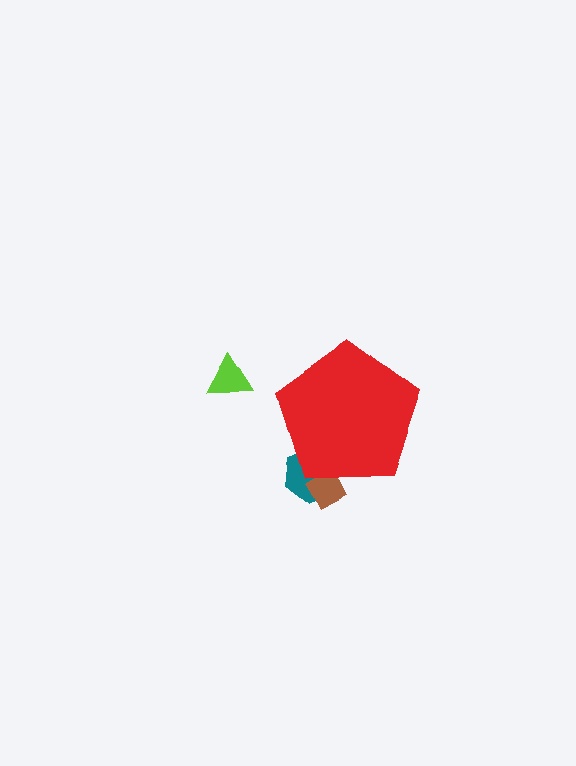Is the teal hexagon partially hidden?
Yes, the teal hexagon is partially hidden behind the red pentagon.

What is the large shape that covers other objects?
A red pentagon.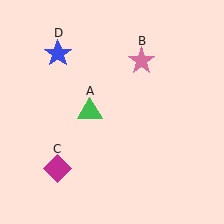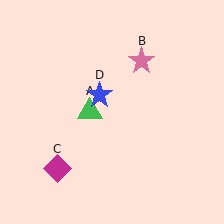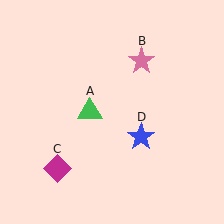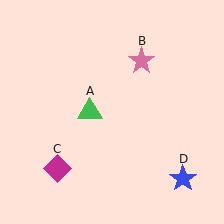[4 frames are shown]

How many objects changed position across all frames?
1 object changed position: blue star (object D).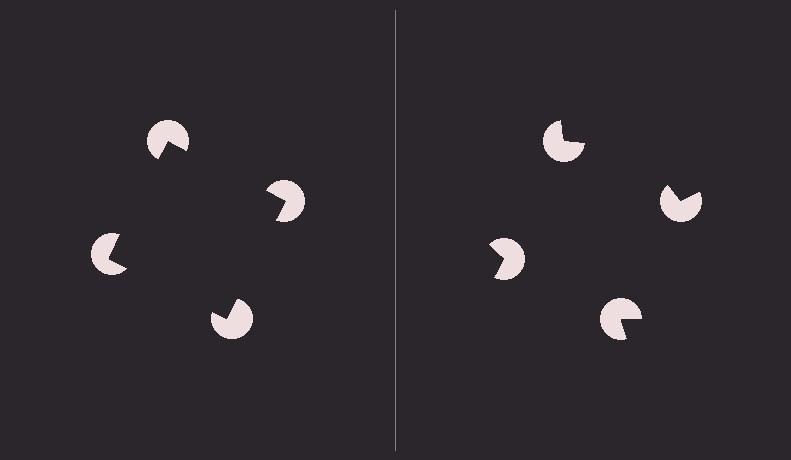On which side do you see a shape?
An illusory square appears on the left side. On the right side the wedge cuts are rotated, so no coherent shape forms.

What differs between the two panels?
The pac-man discs are positioned identically on both sides; only the wedge orientations differ. On the left they align to a square; on the right they are misaligned.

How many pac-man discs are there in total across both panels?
8 — 4 on each side.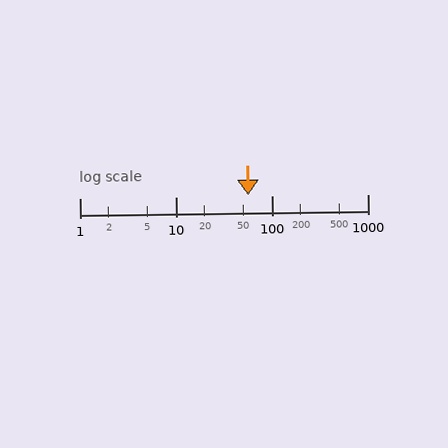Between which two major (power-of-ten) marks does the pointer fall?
The pointer is between 10 and 100.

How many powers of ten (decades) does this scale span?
The scale spans 3 decades, from 1 to 1000.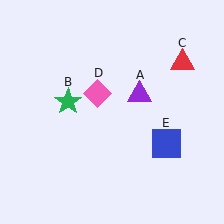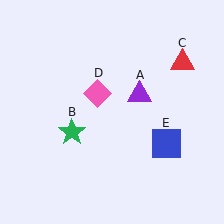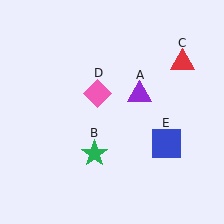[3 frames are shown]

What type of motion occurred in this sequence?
The green star (object B) rotated counterclockwise around the center of the scene.